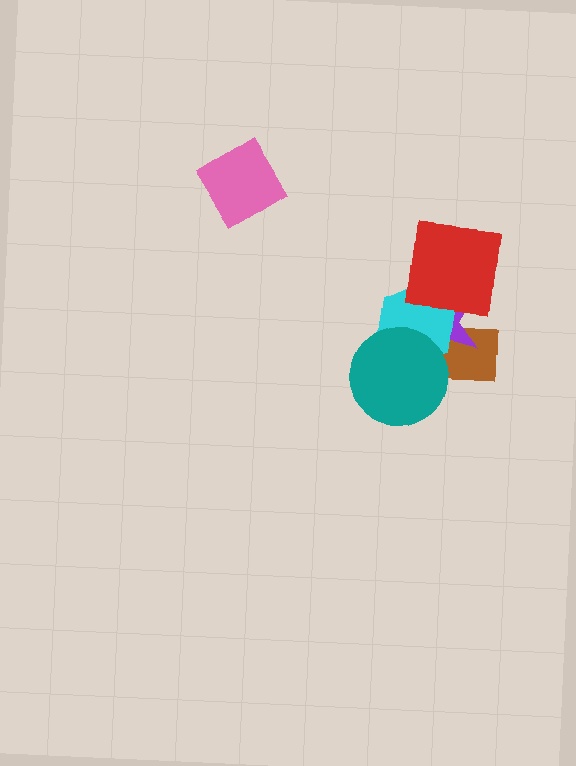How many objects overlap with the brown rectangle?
3 objects overlap with the brown rectangle.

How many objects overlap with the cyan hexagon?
4 objects overlap with the cyan hexagon.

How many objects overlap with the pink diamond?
0 objects overlap with the pink diamond.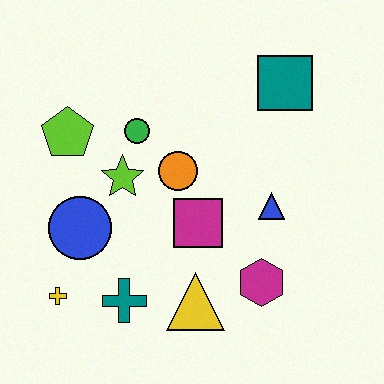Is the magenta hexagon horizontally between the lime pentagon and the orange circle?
No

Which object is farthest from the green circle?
The magenta hexagon is farthest from the green circle.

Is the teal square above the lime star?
Yes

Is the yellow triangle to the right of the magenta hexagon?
No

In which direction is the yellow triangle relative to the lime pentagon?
The yellow triangle is below the lime pentagon.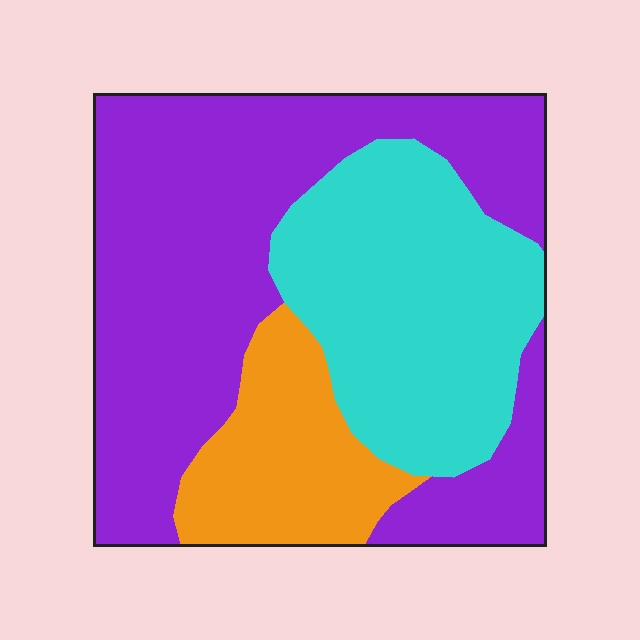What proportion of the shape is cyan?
Cyan covers 31% of the shape.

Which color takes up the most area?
Purple, at roughly 55%.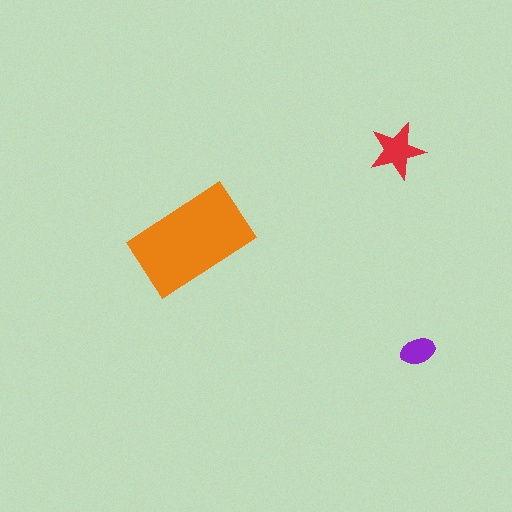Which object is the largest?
The orange rectangle.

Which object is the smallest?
The purple ellipse.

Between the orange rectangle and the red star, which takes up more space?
The orange rectangle.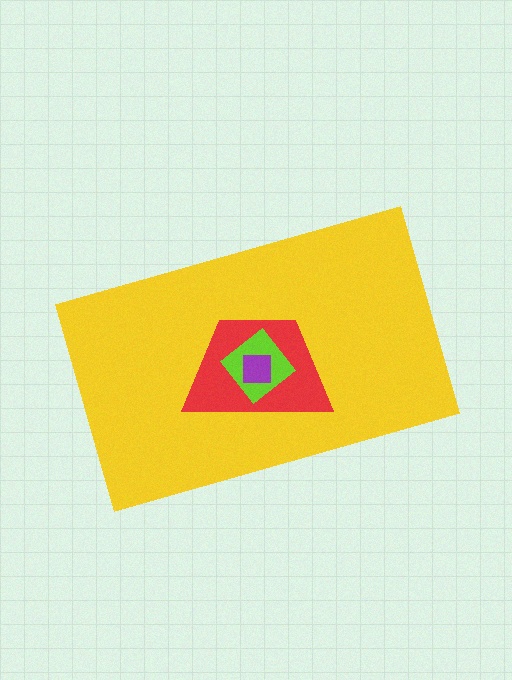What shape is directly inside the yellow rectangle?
The red trapezoid.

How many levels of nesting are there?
4.